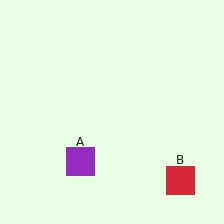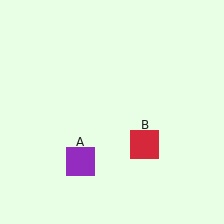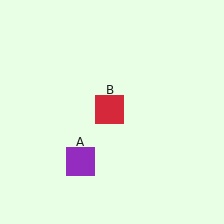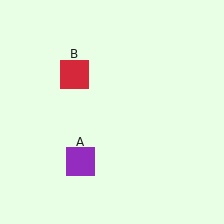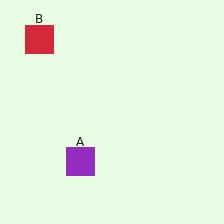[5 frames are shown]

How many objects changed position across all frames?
1 object changed position: red square (object B).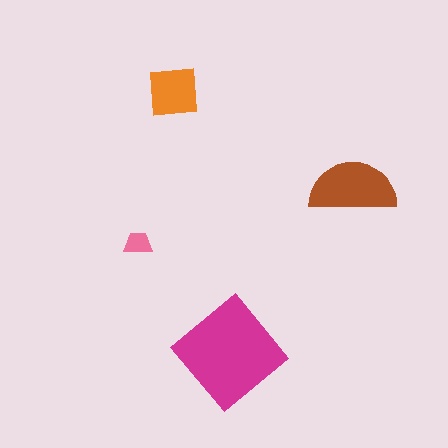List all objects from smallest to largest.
The pink trapezoid, the orange square, the brown semicircle, the magenta diamond.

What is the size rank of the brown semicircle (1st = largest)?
2nd.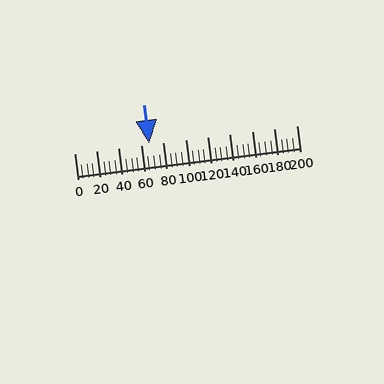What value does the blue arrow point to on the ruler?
The blue arrow points to approximately 67.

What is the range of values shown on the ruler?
The ruler shows values from 0 to 200.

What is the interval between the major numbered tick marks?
The major tick marks are spaced 20 units apart.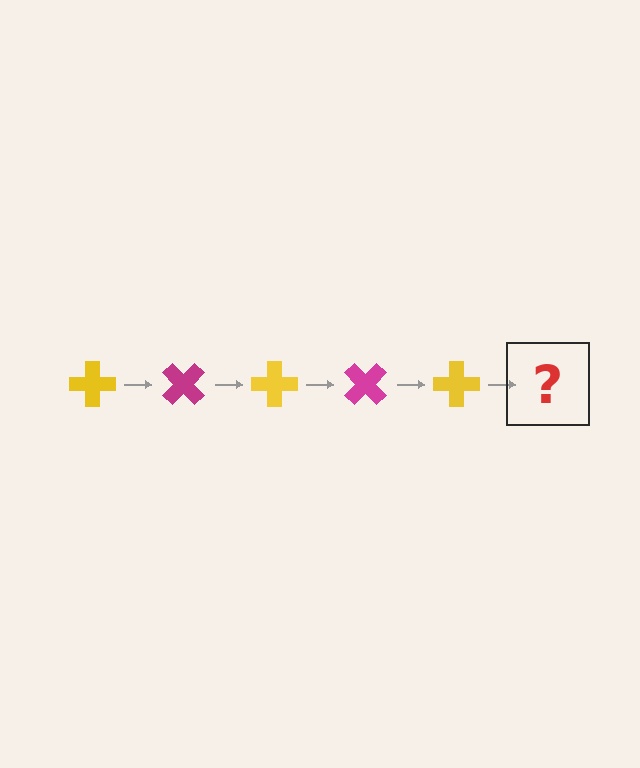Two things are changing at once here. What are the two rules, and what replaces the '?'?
The two rules are that it rotates 45 degrees each step and the color cycles through yellow and magenta. The '?' should be a magenta cross, rotated 225 degrees from the start.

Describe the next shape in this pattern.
It should be a magenta cross, rotated 225 degrees from the start.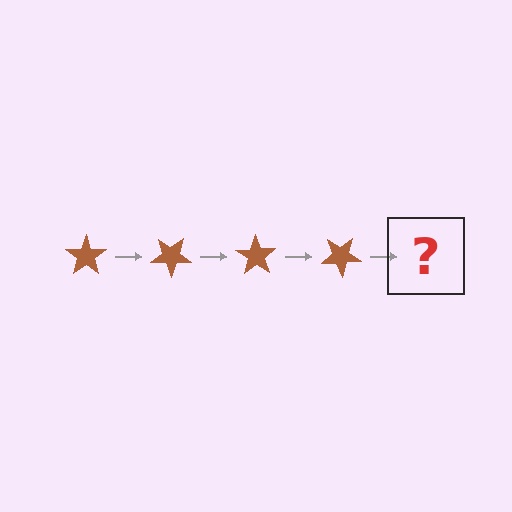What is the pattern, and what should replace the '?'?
The pattern is that the star rotates 35 degrees each step. The '?' should be a brown star rotated 140 degrees.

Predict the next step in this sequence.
The next step is a brown star rotated 140 degrees.